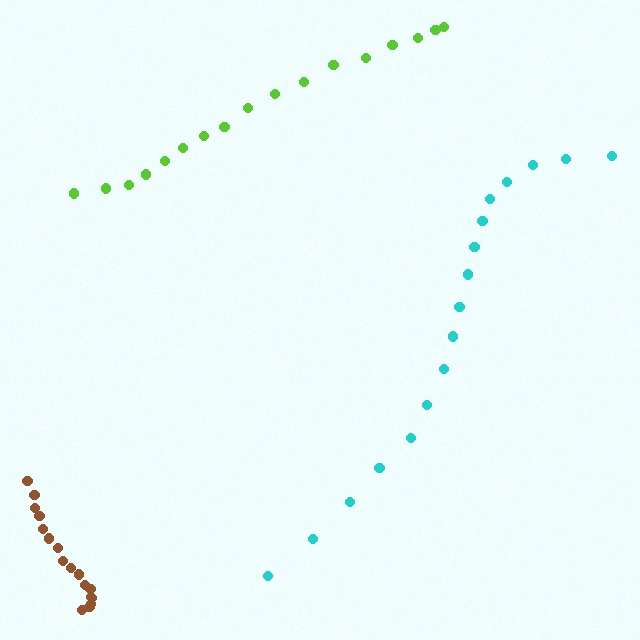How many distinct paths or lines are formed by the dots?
There are 3 distinct paths.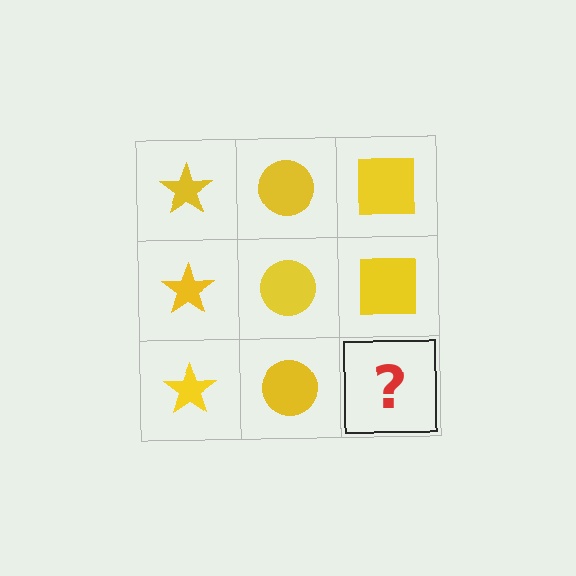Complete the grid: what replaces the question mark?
The question mark should be replaced with a yellow square.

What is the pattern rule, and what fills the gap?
The rule is that each column has a consistent shape. The gap should be filled with a yellow square.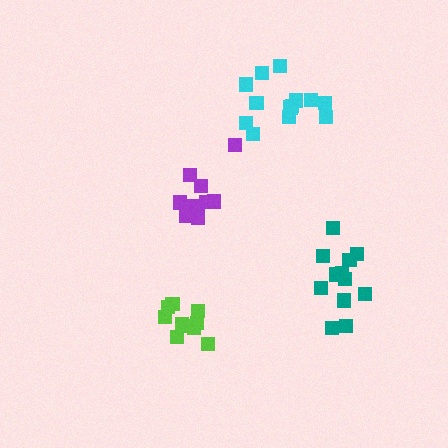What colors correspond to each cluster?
The clusters are colored: lime, purple, teal, cyan.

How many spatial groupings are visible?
There are 4 spatial groupings.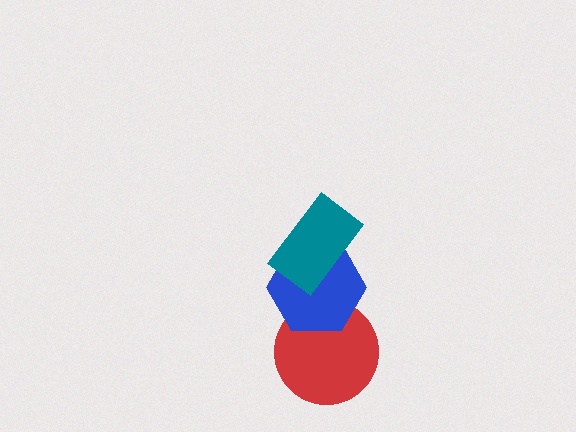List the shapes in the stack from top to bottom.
From top to bottom: the teal rectangle, the blue hexagon, the red circle.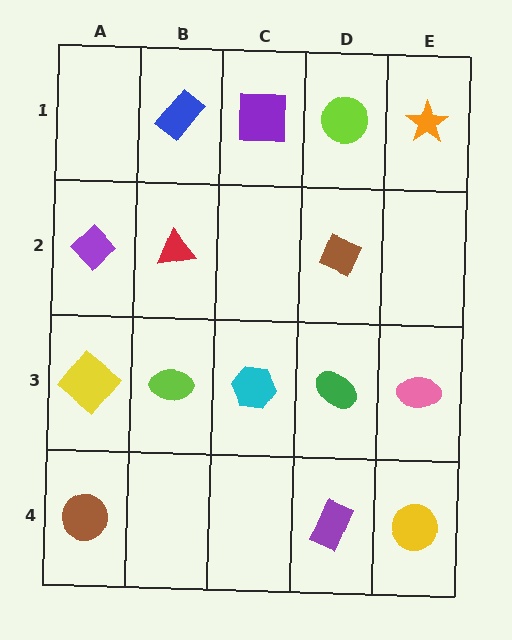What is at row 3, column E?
A pink ellipse.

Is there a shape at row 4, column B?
No, that cell is empty.